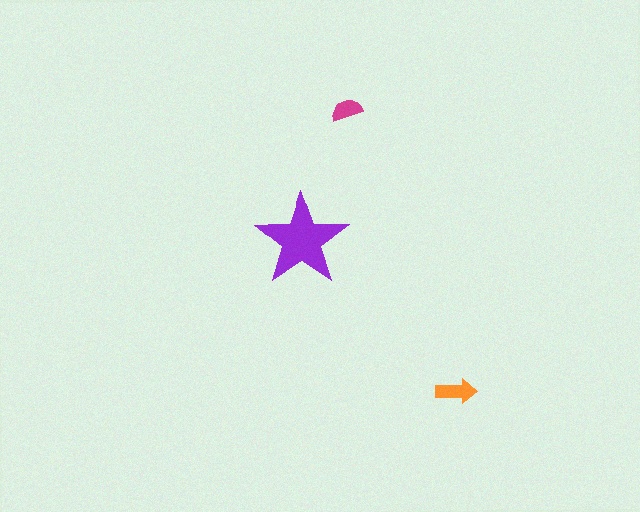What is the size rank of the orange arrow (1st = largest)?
2nd.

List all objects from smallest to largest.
The magenta semicircle, the orange arrow, the purple star.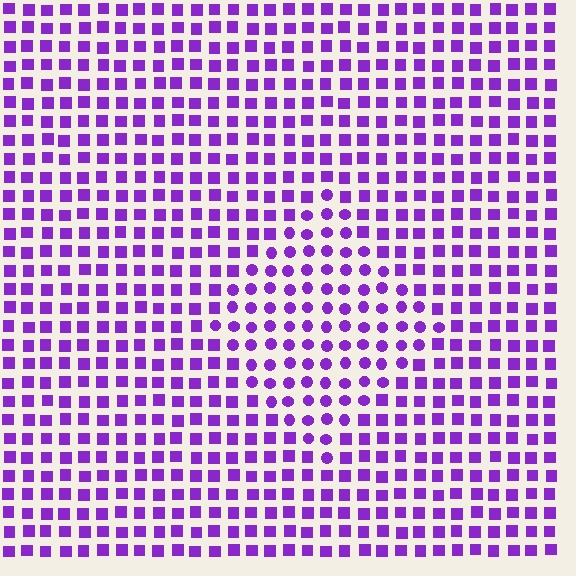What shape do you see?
I see a diamond.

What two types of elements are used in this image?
The image uses circles inside the diamond region and squares outside it.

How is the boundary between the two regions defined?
The boundary is defined by a change in element shape: circles inside vs. squares outside. All elements share the same color and spacing.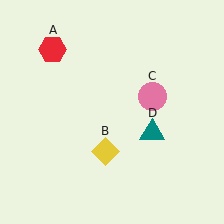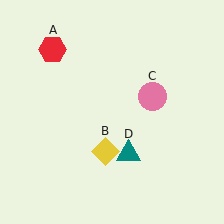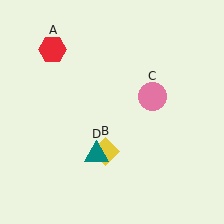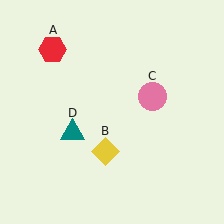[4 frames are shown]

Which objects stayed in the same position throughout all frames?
Red hexagon (object A) and yellow diamond (object B) and pink circle (object C) remained stationary.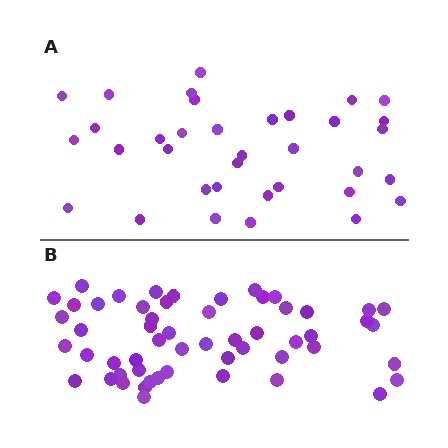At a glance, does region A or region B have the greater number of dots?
Region B (the bottom region) has more dots.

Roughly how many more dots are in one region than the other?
Region B has approximately 20 more dots than region A.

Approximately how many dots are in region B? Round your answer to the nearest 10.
About 60 dots. (The exact count is 55, which rounds to 60.)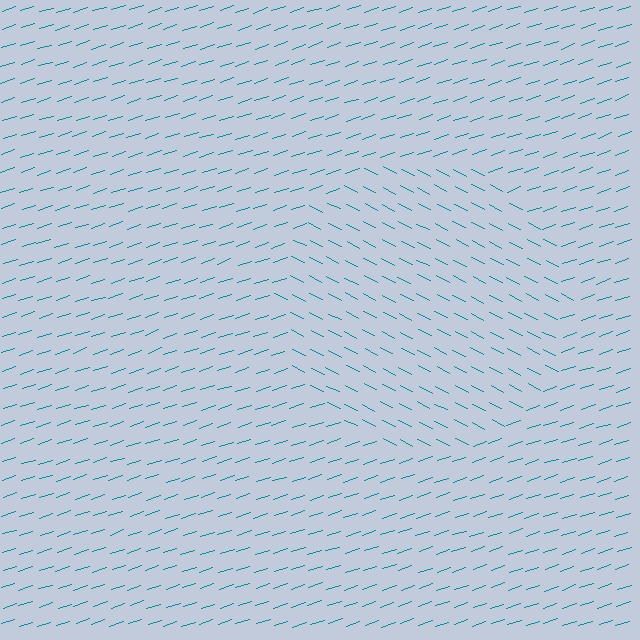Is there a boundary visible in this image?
Yes, there is a texture boundary formed by a change in line orientation.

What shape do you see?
I see a circle.